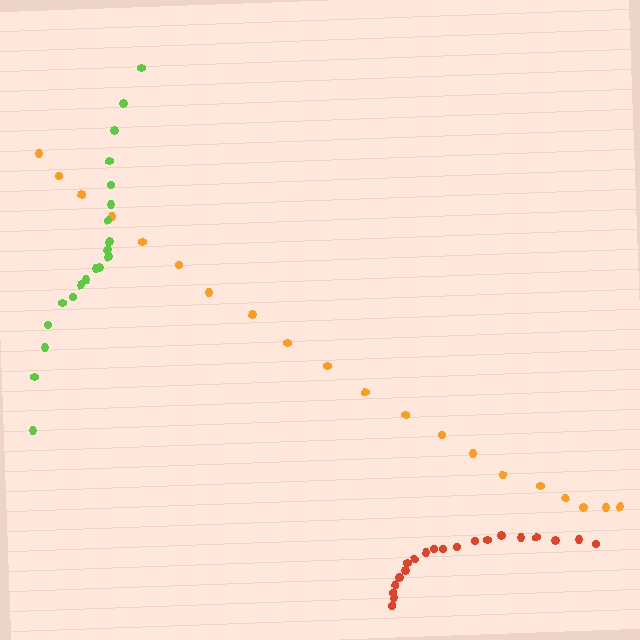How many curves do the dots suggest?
There are 3 distinct paths.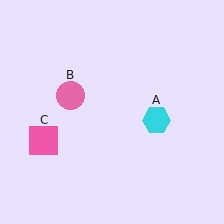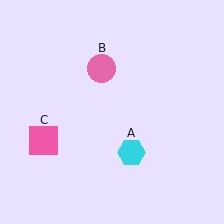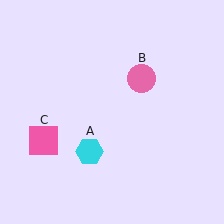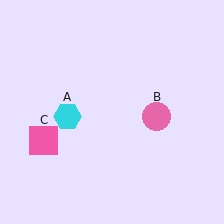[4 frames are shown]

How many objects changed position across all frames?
2 objects changed position: cyan hexagon (object A), pink circle (object B).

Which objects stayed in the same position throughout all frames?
Pink square (object C) remained stationary.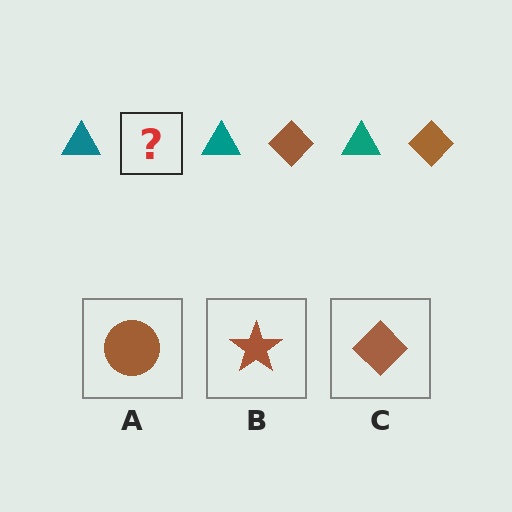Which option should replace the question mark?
Option C.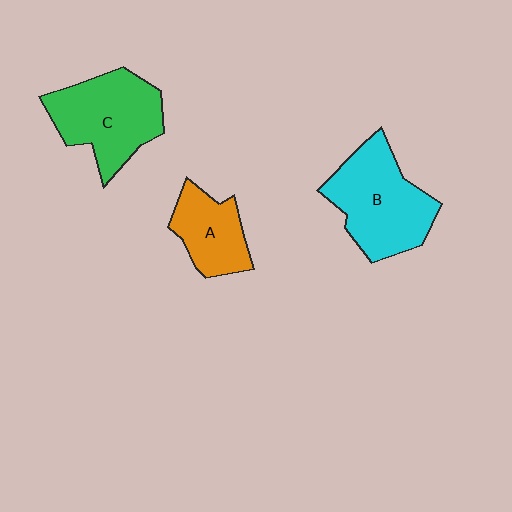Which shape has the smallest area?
Shape A (orange).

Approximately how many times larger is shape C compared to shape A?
Approximately 1.6 times.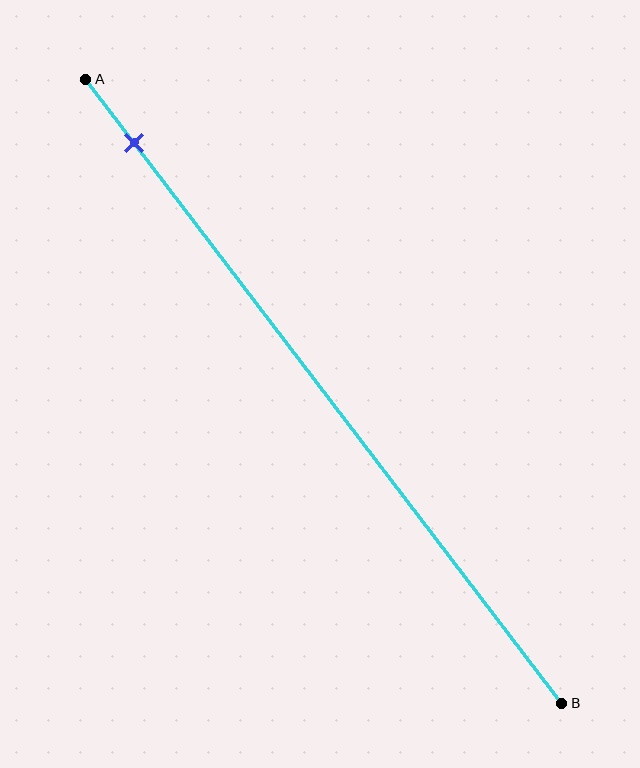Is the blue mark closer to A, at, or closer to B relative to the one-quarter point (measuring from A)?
The blue mark is closer to point A than the one-quarter point of segment AB.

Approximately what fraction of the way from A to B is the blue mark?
The blue mark is approximately 10% of the way from A to B.